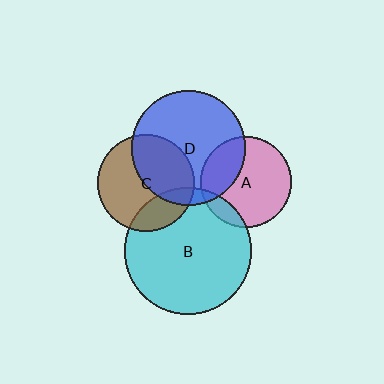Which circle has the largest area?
Circle B (cyan).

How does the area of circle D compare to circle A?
Approximately 1.6 times.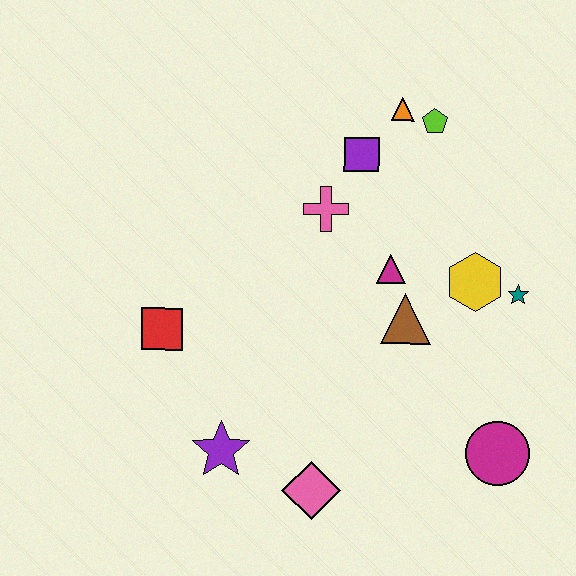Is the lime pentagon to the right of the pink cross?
Yes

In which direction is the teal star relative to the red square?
The teal star is to the right of the red square.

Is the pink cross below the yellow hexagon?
No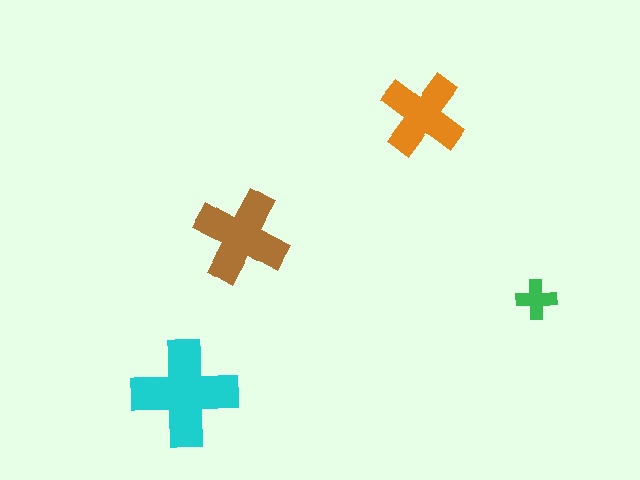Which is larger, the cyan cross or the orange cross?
The cyan one.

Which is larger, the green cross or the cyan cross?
The cyan one.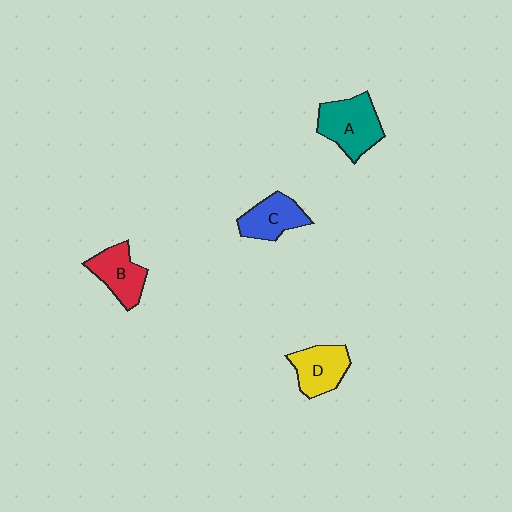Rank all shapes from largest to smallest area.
From largest to smallest: A (teal), D (yellow), B (red), C (blue).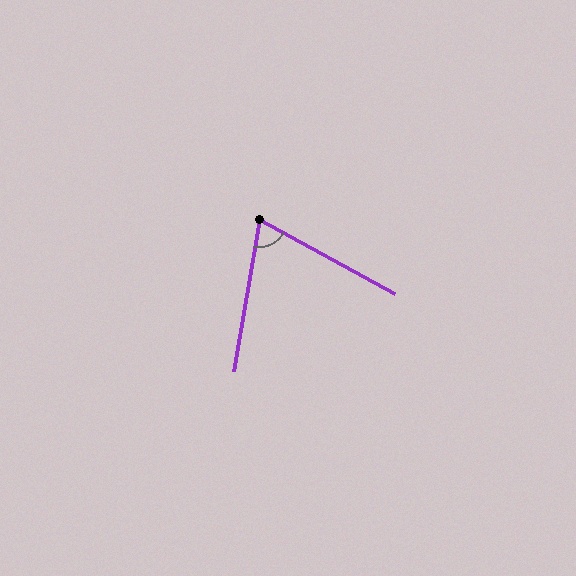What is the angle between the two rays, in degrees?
Approximately 71 degrees.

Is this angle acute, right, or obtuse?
It is acute.